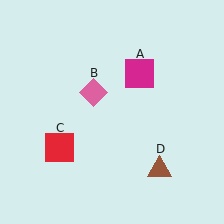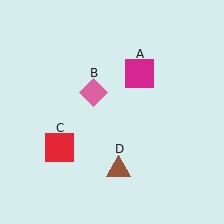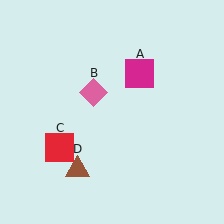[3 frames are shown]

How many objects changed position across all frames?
1 object changed position: brown triangle (object D).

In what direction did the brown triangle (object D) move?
The brown triangle (object D) moved left.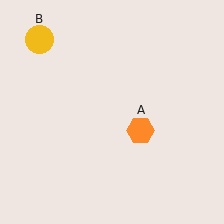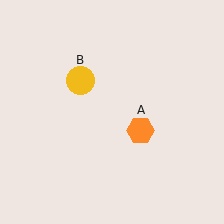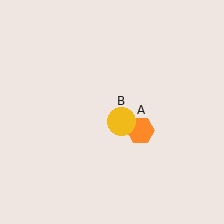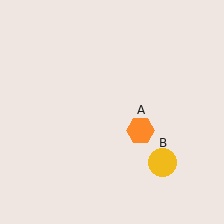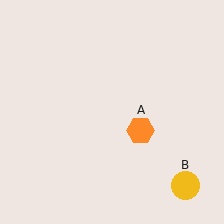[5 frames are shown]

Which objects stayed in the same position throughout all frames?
Orange hexagon (object A) remained stationary.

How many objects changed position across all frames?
1 object changed position: yellow circle (object B).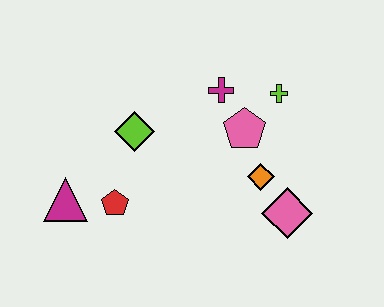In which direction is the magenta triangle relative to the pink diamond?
The magenta triangle is to the left of the pink diamond.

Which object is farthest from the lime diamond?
The pink diamond is farthest from the lime diamond.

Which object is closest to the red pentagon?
The magenta triangle is closest to the red pentagon.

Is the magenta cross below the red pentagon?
No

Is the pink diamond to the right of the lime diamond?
Yes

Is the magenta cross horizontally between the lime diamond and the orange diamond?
Yes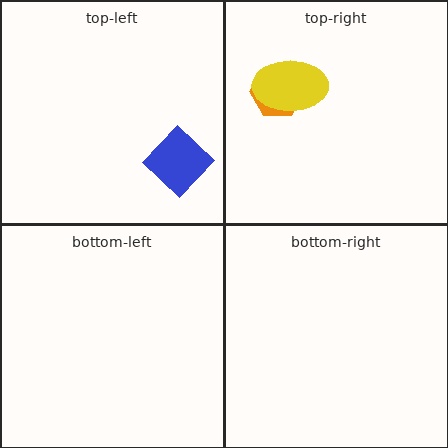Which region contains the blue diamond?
The top-left region.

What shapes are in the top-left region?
The blue diamond.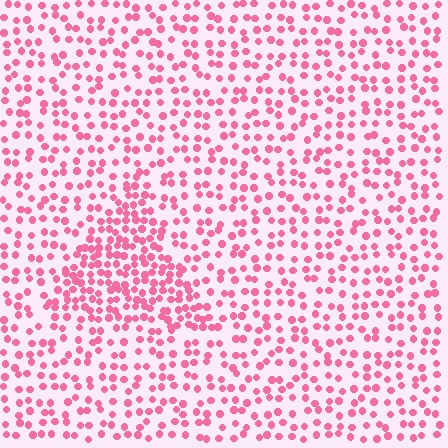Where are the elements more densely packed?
The elements are more densely packed inside the triangle boundary.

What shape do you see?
I see a triangle.